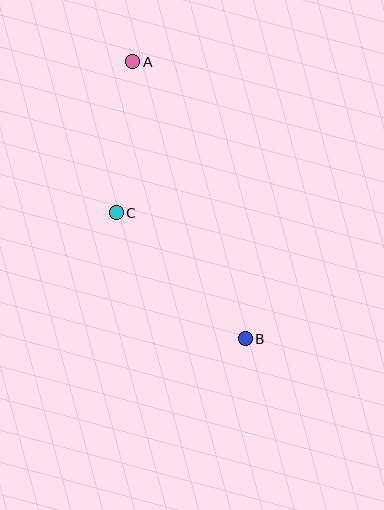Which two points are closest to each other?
Points A and C are closest to each other.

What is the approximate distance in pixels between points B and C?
The distance between B and C is approximately 180 pixels.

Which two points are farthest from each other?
Points A and B are farthest from each other.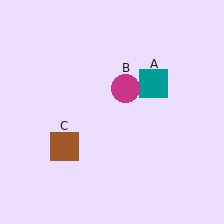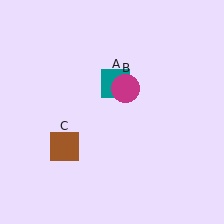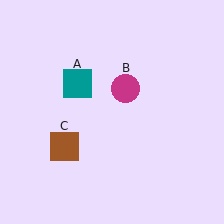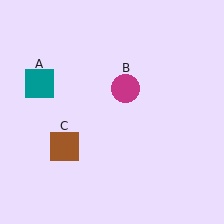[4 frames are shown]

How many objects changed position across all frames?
1 object changed position: teal square (object A).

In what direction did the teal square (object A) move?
The teal square (object A) moved left.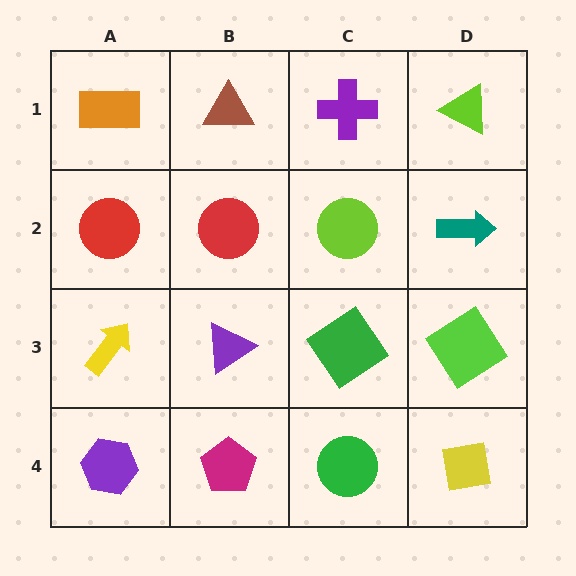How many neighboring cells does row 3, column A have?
3.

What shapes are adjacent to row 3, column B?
A red circle (row 2, column B), a magenta pentagon (row 4, column B), a yellow arrow (row 3, column A), a green diamond (row 3, column C).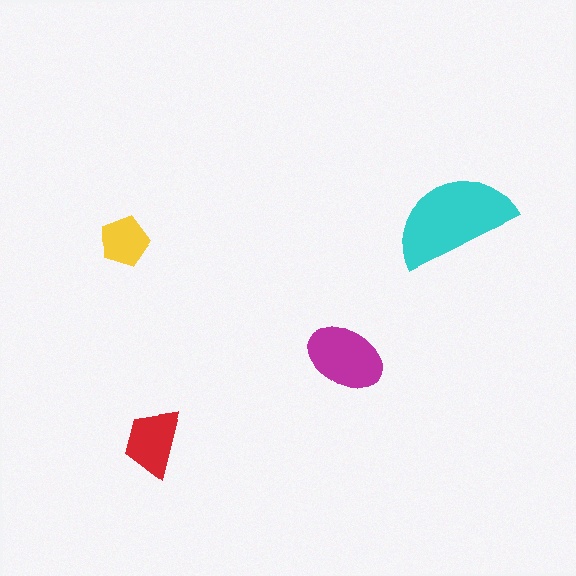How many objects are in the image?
There are 4 objects in the image.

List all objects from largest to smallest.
The cyan semicircle, the magenta ellipse, the red trapezoid, the yellow pentagon.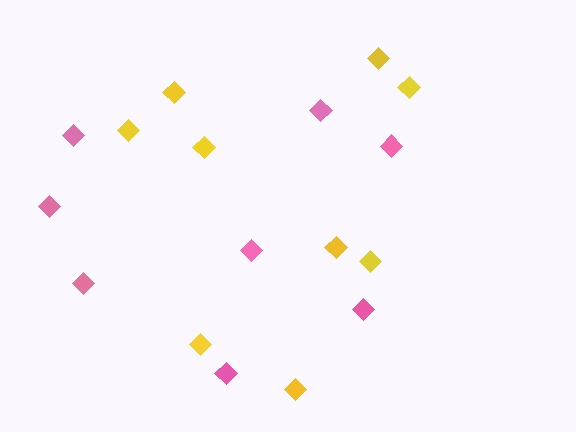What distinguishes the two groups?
There are 2 groups: one group of pink diamonds (8) and one group of yellow diamonds (9).